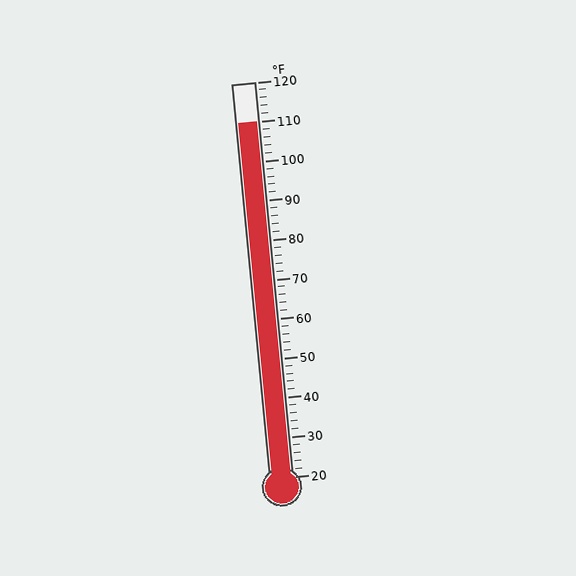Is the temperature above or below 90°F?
The temperature is above 90°F.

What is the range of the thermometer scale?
The thermometer scale ranges from 20°F to 120°F.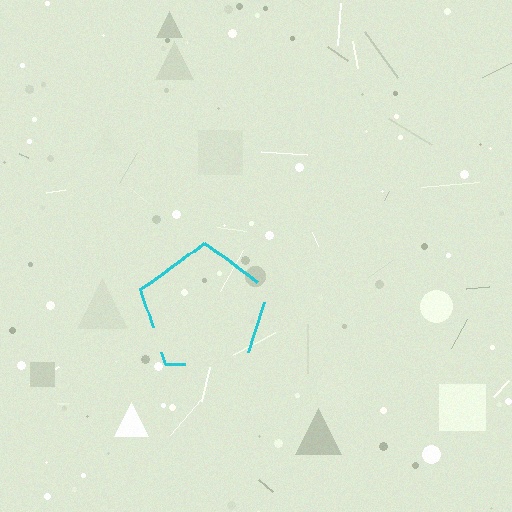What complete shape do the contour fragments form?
The contour fragments form a pentagon.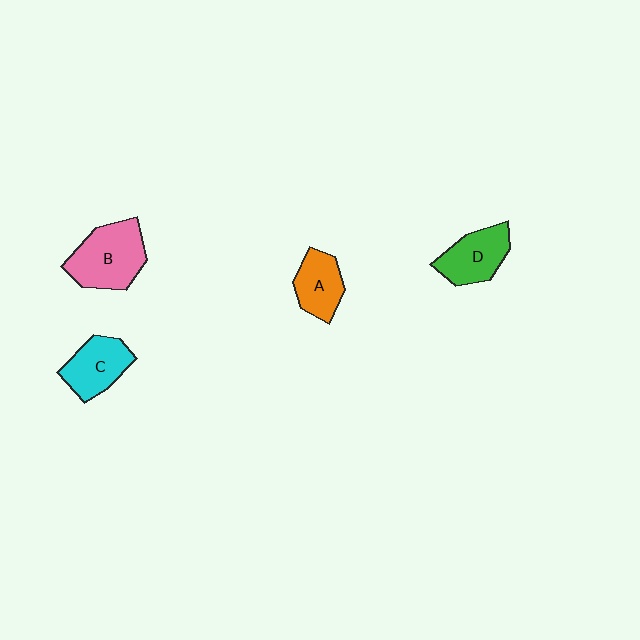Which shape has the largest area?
Shape B (pink).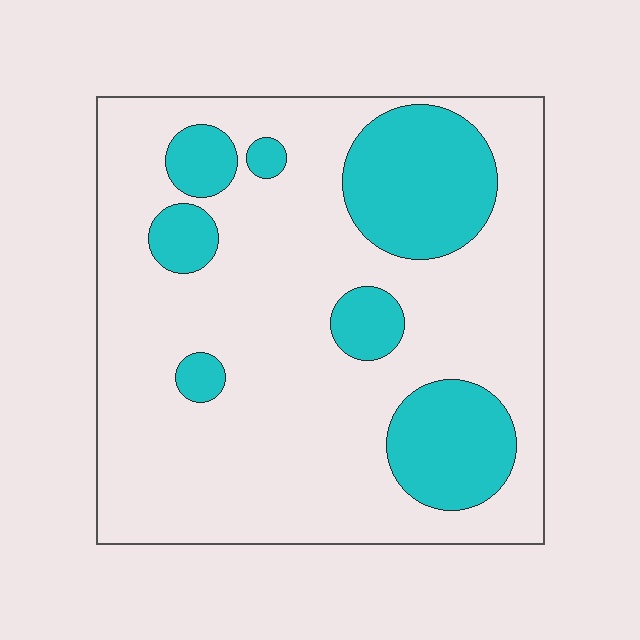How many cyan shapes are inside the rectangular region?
7.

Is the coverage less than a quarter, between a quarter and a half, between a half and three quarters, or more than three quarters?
Less than a quarter.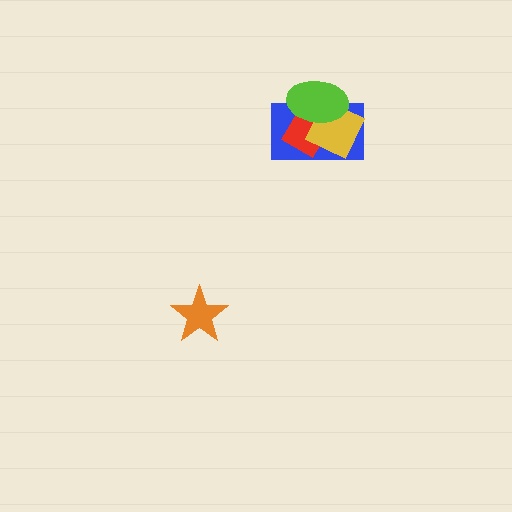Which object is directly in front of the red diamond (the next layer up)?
The yellow diamond is directly in front of the red diamond.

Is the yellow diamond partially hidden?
Yes, it is partially covered by another shape.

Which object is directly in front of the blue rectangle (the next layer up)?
The red diamond is directly in front of the blue rectangle.